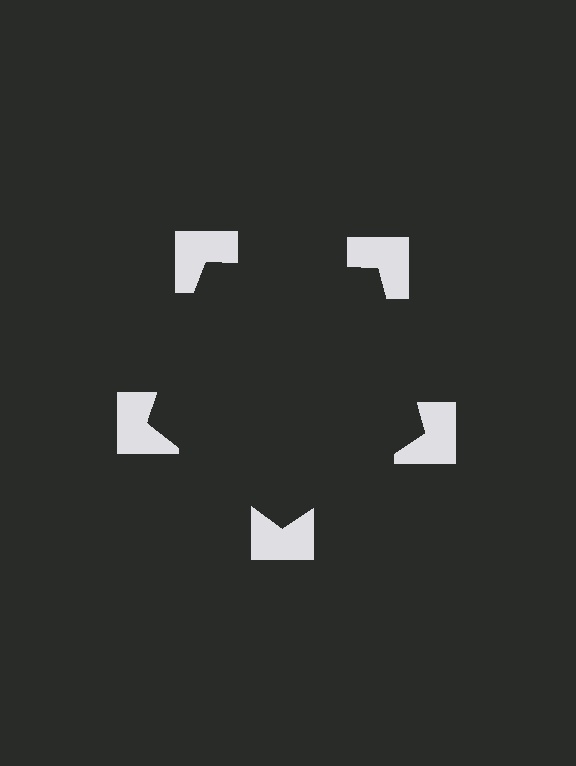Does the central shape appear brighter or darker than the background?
It typically appears slightly darker than the background, even though no actual brightness change is drawn.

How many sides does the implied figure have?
5 sides.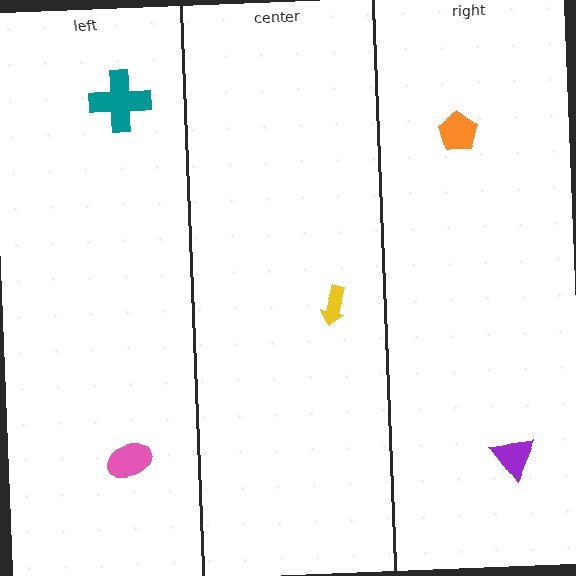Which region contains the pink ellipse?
The left region.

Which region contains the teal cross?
The left region.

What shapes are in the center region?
The yellow arrow.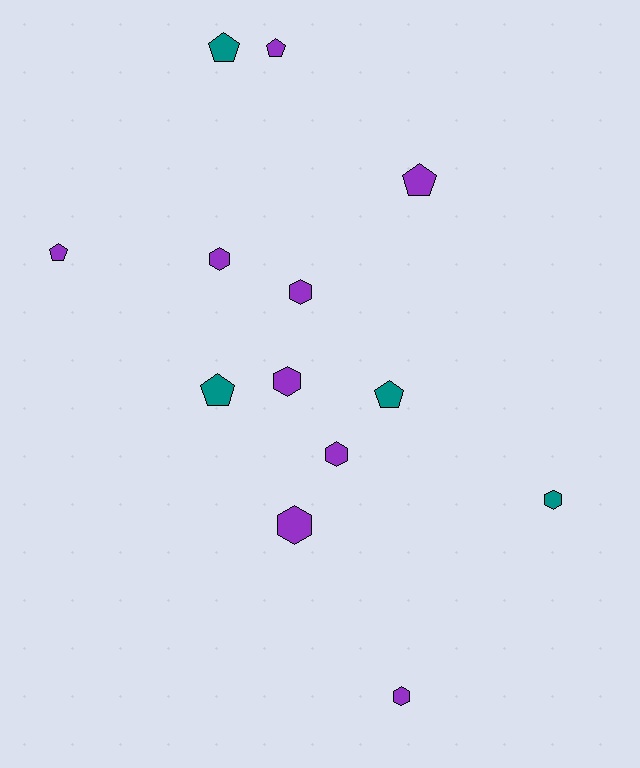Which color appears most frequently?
Purple, with 9 objects.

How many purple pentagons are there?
There are 3 purple pentagons.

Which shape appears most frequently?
Hexagon, with 7 objects.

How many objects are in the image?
There are 13 objects.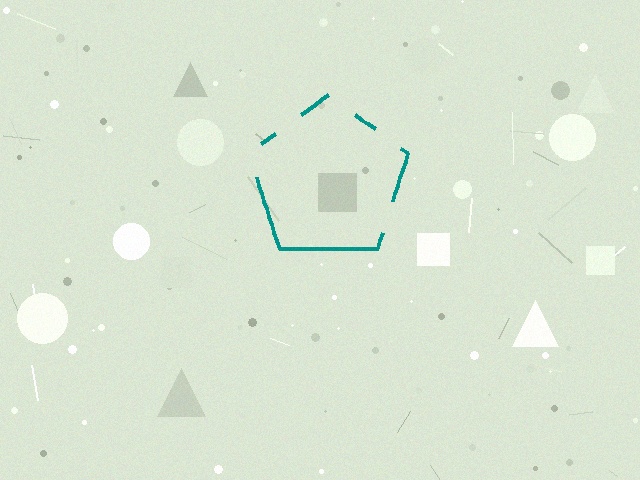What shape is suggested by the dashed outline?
The dashed outline suggests a pentagon.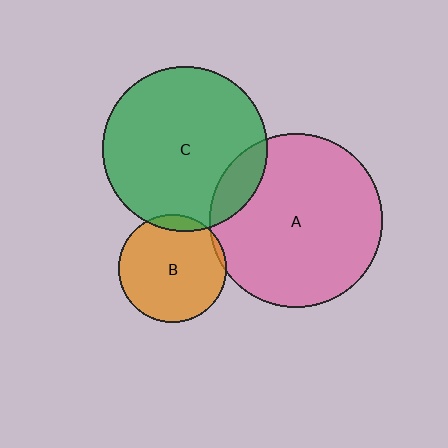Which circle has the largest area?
Circle A (pink).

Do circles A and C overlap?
Yes.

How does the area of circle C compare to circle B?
Approximately 2.3 times.